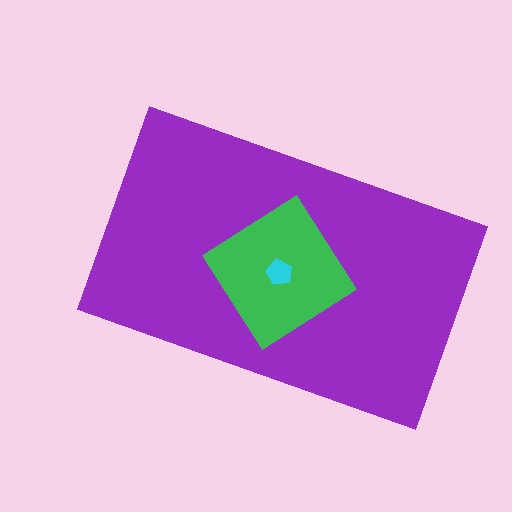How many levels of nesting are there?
3.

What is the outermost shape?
The purple rectangle.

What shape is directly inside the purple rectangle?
The green diamond.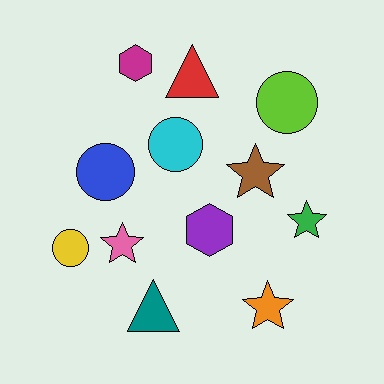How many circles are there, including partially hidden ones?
There are 4 circles.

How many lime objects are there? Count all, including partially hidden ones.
There is 1 lime object.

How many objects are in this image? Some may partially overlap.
There are 12 objects.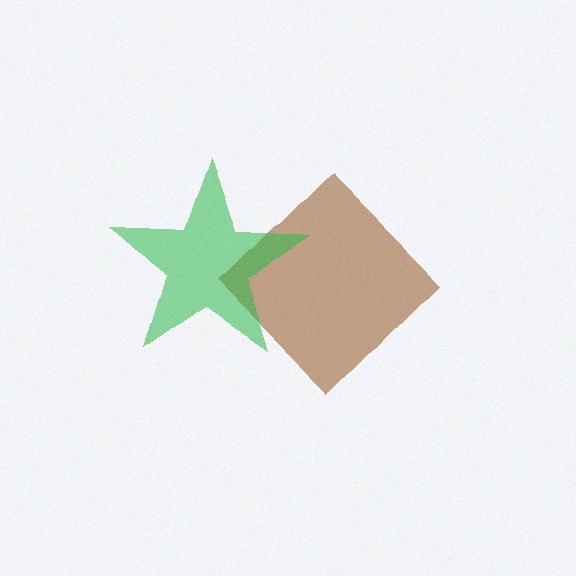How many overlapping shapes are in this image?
There are 2 overlapping shapes in the image.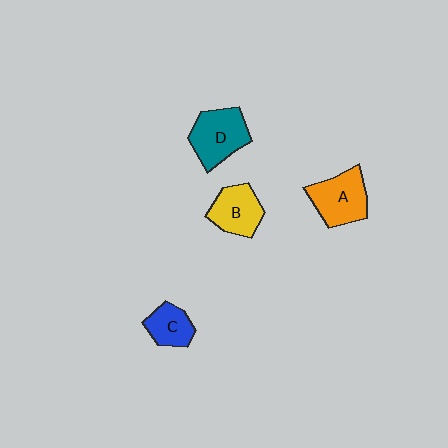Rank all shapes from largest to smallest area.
From largest to smallest: D (teal), A (orange), B (yellow), C (blue).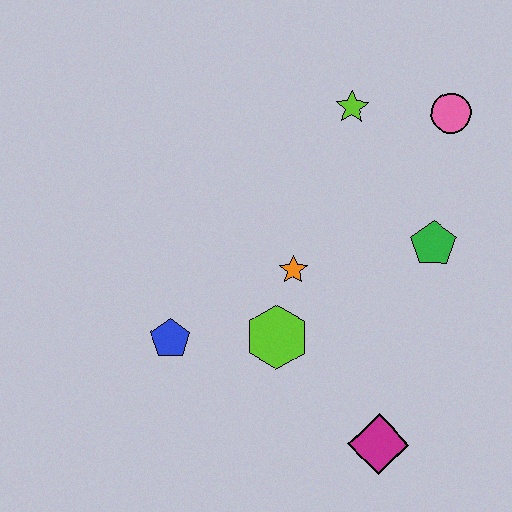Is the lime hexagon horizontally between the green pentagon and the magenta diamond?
No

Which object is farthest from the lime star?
The magenta diamond is farthest from the lime star.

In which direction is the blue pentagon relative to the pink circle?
The blue pentagon is to the left of the pink circle.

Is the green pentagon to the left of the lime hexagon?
No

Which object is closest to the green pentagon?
The pink circle is closest to the green pentagon.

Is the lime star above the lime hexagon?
Yes